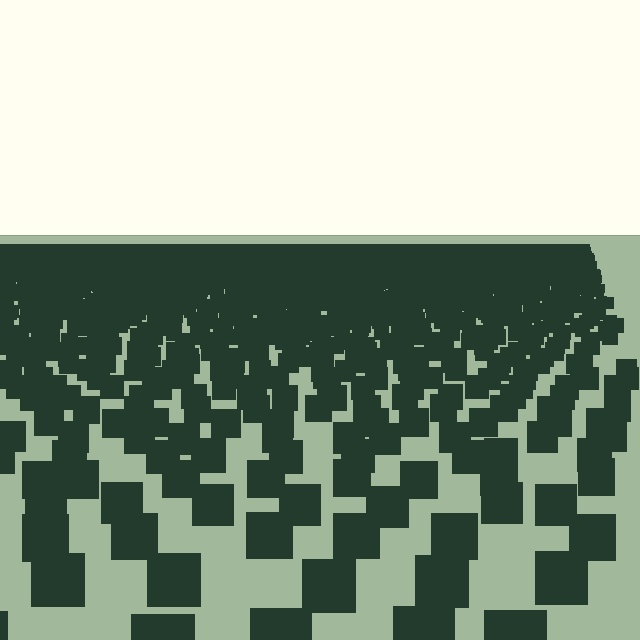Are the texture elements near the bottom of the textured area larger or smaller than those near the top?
Larger. Near the bottom, elements are closer to the viewer and appear at a bigger on-screen size.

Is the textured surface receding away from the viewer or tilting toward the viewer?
The surface is receding away from the viewer. Texture elements get smaller and denser toward the top.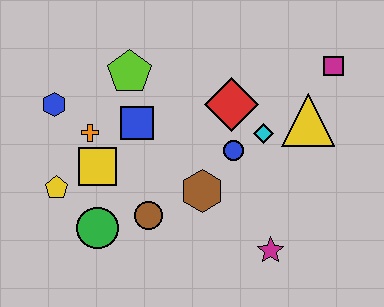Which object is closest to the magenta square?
The yellow triangle is closest to the magenta square.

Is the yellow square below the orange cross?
Yes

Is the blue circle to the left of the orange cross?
No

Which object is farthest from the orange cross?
The magenta square is farthest from the orange cross.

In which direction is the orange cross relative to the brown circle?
The orange cross is above the brown circle.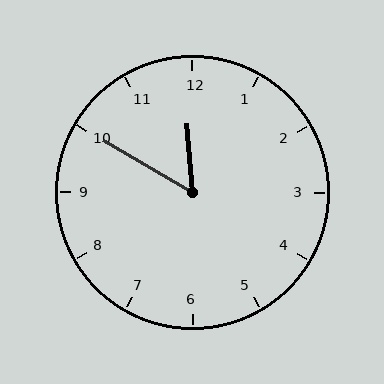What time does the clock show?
11:50.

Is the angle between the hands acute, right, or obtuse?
It is acute.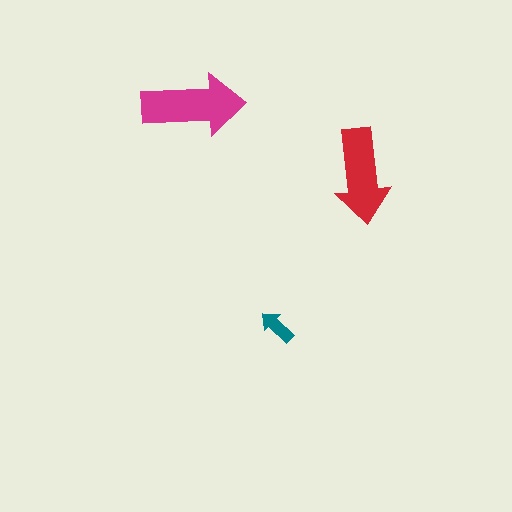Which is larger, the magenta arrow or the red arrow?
The magenta one.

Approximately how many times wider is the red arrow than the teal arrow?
About 2.5 times wider.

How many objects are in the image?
There are 3 objects in the image.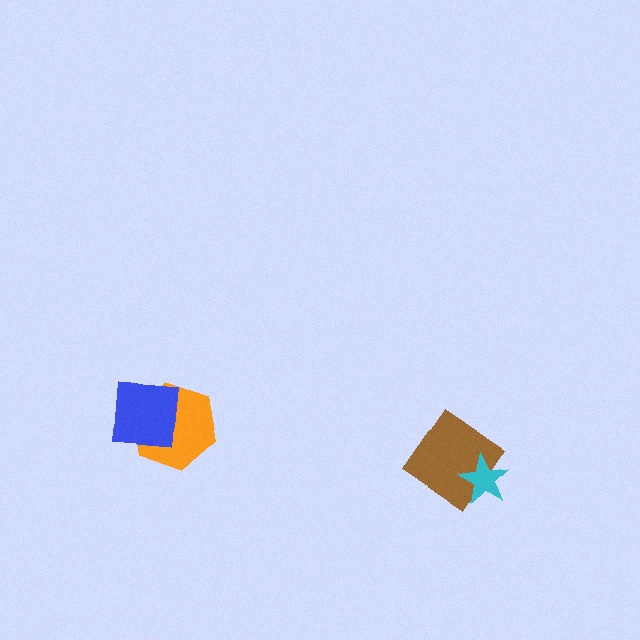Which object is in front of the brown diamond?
The cyan star is in front of the brown diamond.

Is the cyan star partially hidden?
No, no other shape covers it.